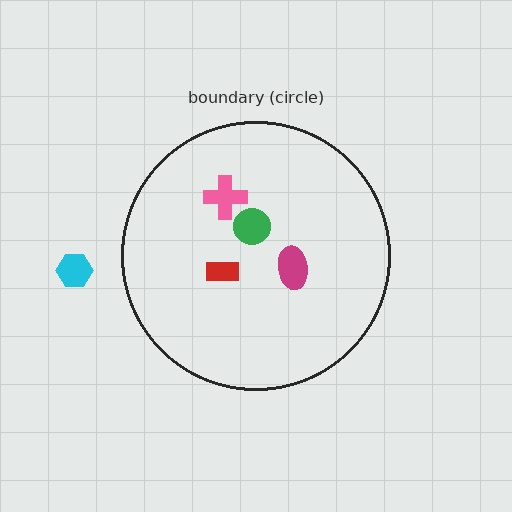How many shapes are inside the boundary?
4 inside, 1 outside.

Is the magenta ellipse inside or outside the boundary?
Inside.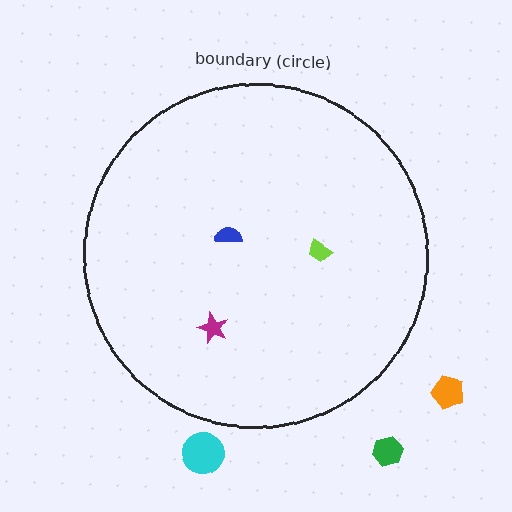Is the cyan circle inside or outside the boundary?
Outside.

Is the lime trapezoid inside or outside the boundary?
Inside.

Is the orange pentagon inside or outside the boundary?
Outside.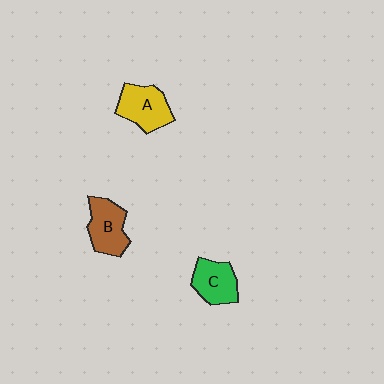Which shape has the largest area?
Shape A (yellow).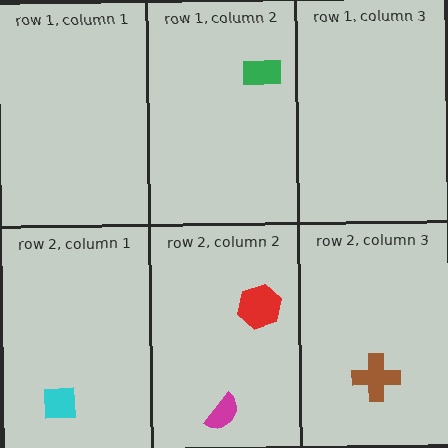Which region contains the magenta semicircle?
The row 2, column 2 region.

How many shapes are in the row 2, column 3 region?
1.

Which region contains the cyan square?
The row 2, column 1 region.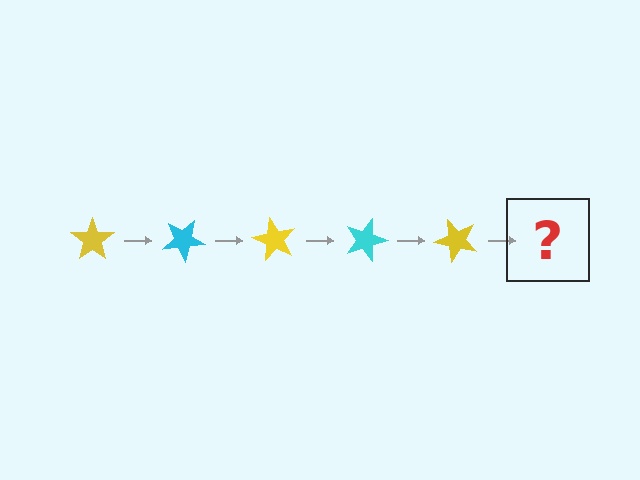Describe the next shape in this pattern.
It should be a cyan star, rotated 150 degrees from the start.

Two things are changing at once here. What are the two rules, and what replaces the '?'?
The two rules are that it rotates 30 degrees each step and the color cycles through yellow and cyan. The '?' should be a cyan star, rotated 150 degrees from the start.